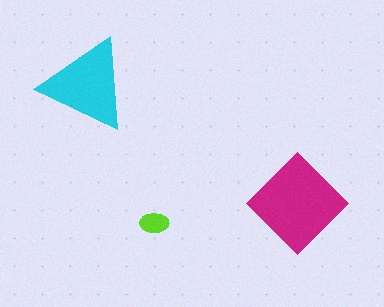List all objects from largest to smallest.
The magenta diamond, the cyan triangle, the lime ellipse.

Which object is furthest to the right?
The magenta diamond is rightmost.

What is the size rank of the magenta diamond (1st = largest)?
1st.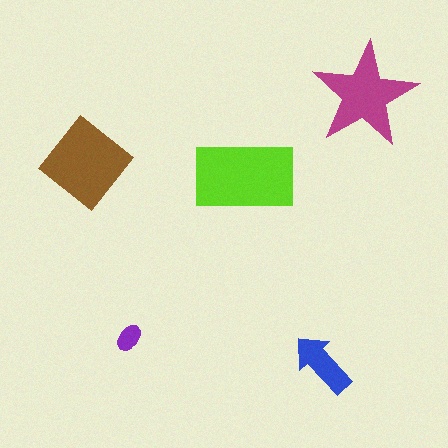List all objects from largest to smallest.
The lime rectangle, the brown diamond, the magenta star, the blue arrow, the purple ellipse.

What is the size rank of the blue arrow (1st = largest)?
4th.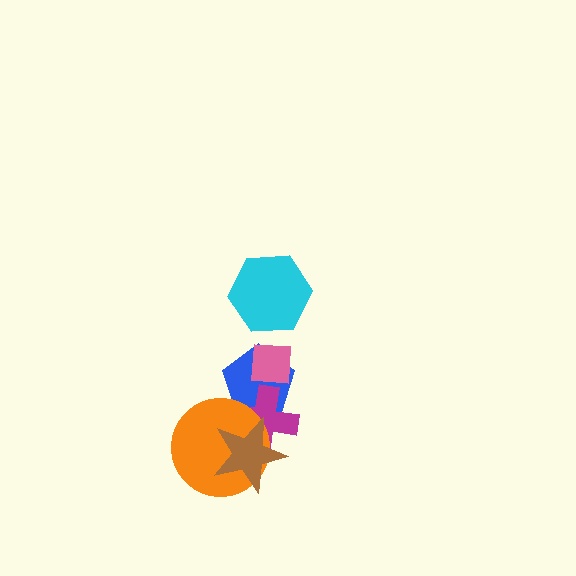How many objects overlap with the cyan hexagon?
0 objects overlap with the cyan hexagon.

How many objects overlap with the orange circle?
3 objects overlap with the orange circle.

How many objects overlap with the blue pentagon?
3 objects overlap with the blue pentagon.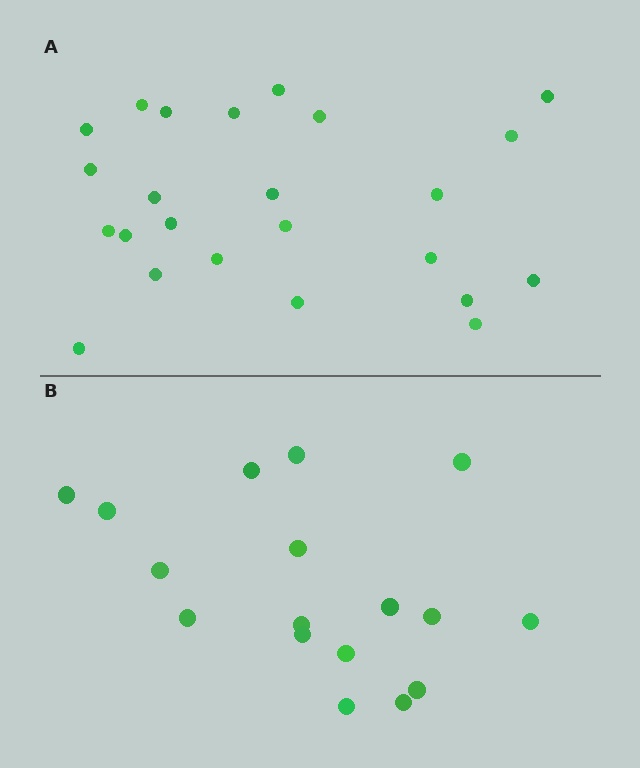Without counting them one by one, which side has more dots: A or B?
Region A (the top region) has more dots.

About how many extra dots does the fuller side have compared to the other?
Region A has roughly 8 or so more dots than region B.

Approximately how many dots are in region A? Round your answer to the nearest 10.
About 20 dots. (The exact count is 24, which rounds to 20.)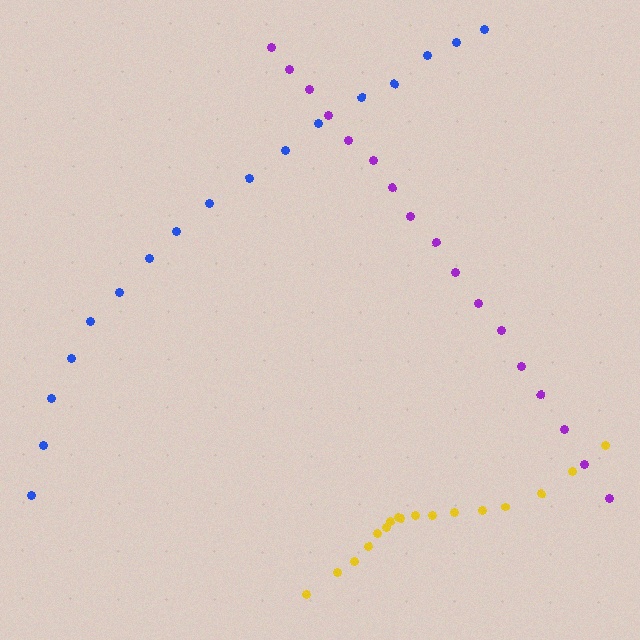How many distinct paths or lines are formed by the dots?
There are 3 distinct paths.